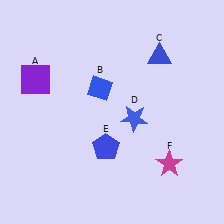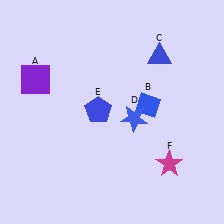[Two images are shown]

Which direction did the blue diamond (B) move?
The blue diamond (B) moved right.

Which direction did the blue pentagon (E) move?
The blue pentagon (E) moved up.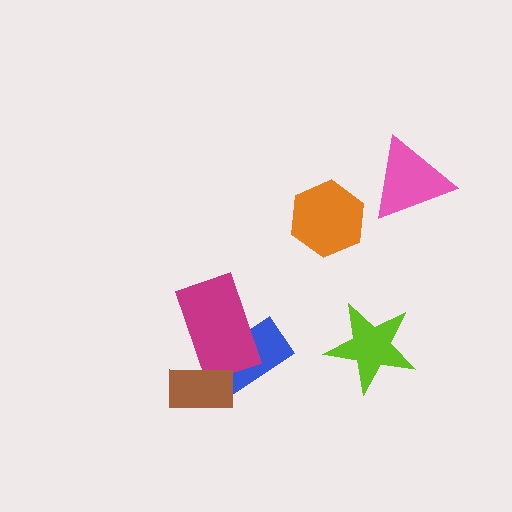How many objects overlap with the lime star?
0 objects overlap with the lime star.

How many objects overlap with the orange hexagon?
0 objects overlap with the orange hexagon.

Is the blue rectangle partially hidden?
Yes, it is partially covered by another shape.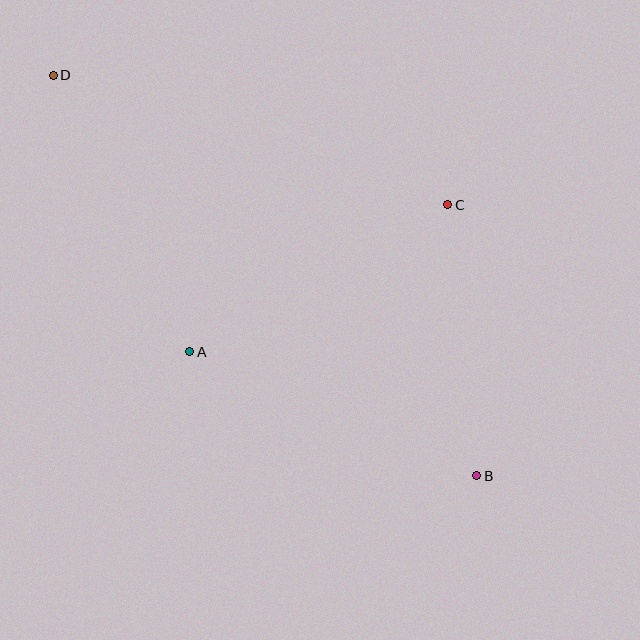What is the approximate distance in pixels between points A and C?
The distance between A and C is approximately 297 pixels.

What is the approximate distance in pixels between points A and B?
The distance between A and B is approximately 313 pixels.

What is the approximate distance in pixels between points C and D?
The distance between C and D is approximately 416 pixels.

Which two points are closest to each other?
Points B and C are closest to each other.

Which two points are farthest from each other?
Points B and D are farthest from each other.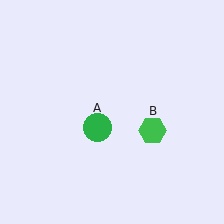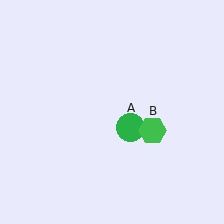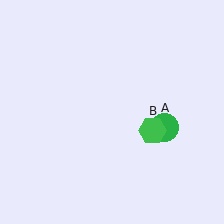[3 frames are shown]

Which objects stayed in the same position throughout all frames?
Green hexagon (object B) remained stationary.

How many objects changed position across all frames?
1 object changed position: green circle (object A).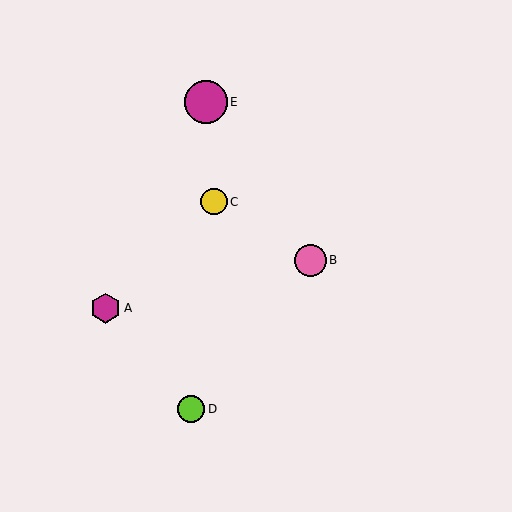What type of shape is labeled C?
Shape C is a yellow circle.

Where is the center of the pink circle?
The center of the pink circle is at (310, 260).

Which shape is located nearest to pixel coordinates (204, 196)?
The yellow circle (labeled C) at (214, 202) is nearest to that location.